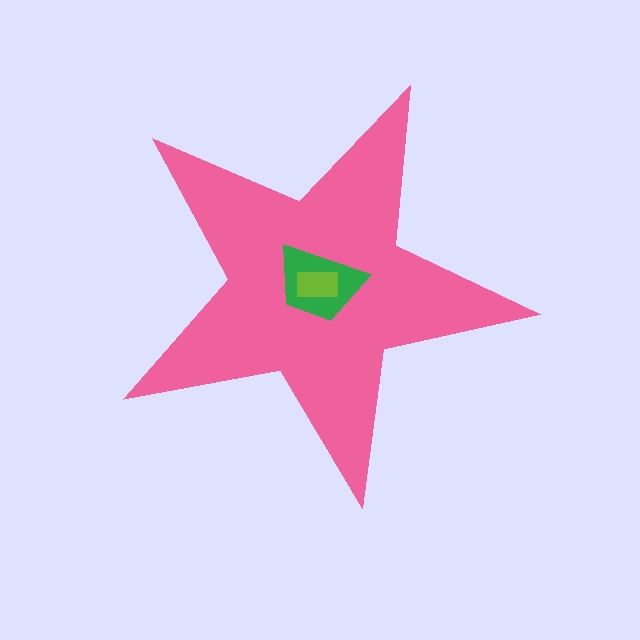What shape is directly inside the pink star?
The green trapezoid.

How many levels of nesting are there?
3.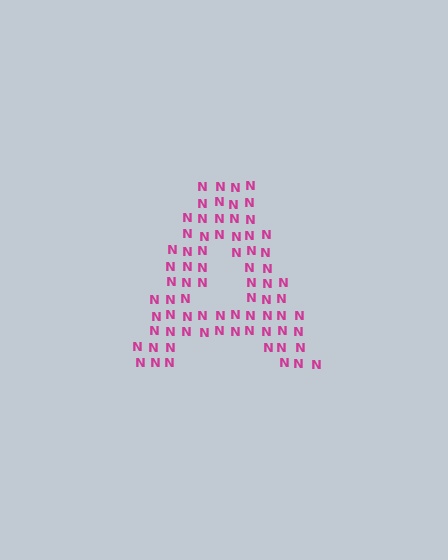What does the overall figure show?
The overall figure shows the letter A.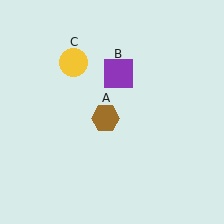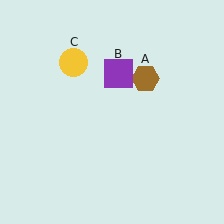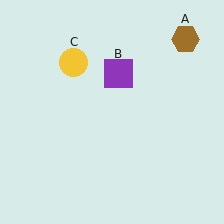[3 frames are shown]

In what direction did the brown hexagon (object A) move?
The brown hexagon (object A) moved up and to the right.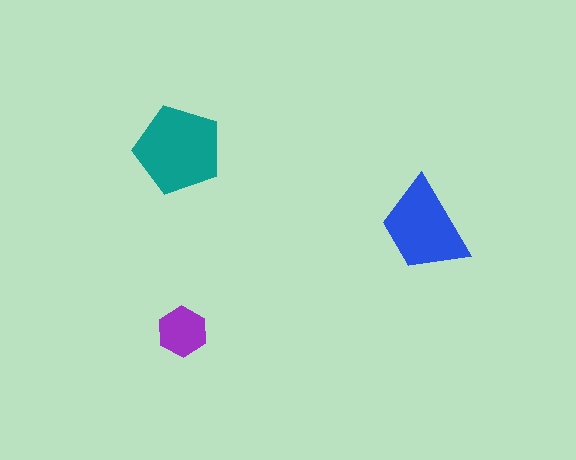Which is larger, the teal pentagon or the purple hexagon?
The teal pentagon.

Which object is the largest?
The teal pentagon.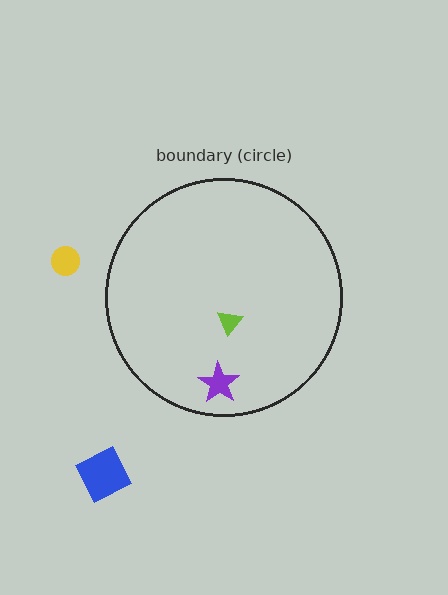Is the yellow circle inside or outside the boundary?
Outside.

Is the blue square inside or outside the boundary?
Outside.